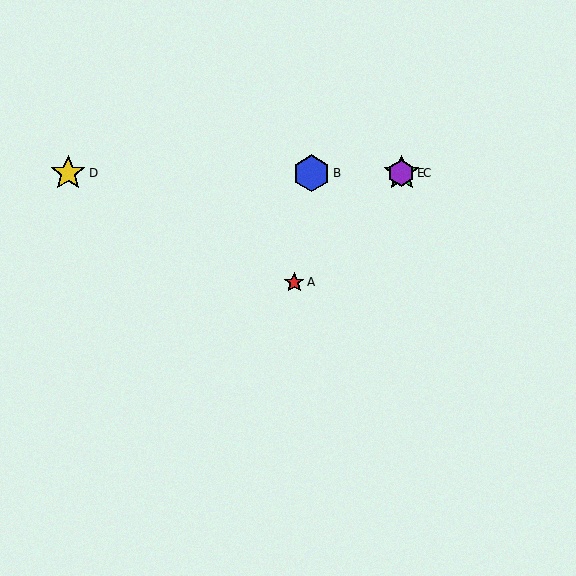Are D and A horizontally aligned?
No, D is at y≈173 and A is at y≈282.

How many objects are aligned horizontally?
4 objects (B, C, D, E) are aligned horizontally.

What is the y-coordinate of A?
Object A is at y≈282.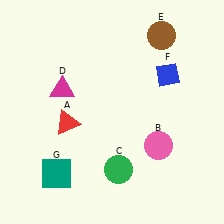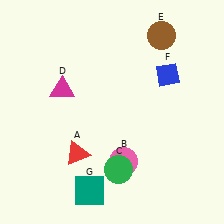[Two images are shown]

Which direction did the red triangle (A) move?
The red triangle (A) moved down.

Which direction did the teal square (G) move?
The teal square (G) moved right.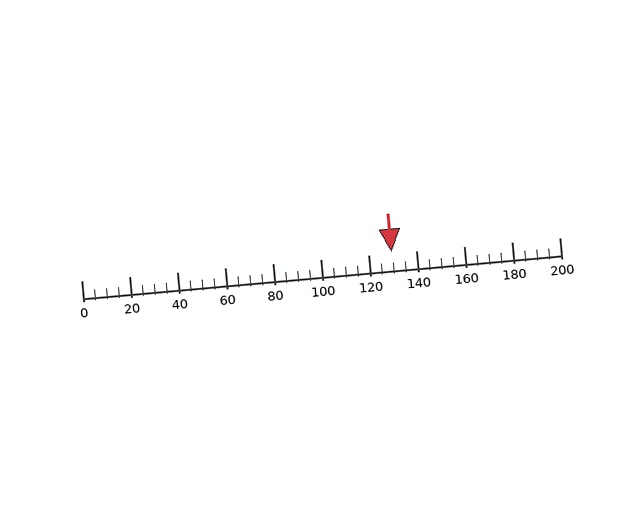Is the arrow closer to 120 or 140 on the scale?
The arrow is closer to 120.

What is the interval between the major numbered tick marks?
The major tick marks are spaced 20 units apart.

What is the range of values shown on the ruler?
The ruler shows values from 0 to 200.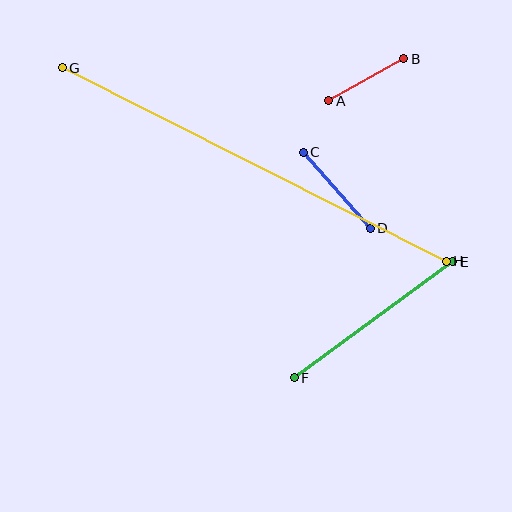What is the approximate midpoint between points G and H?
The midpoint is at approximately (254, 165) pixels.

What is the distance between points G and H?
The distance is approximately 430 pixels.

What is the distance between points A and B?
The distance is approximately 86 pixels.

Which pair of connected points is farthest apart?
Points G and H are farthest apart.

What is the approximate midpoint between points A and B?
The midpoint is at approximately (366, 80) pixels.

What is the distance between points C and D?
The distance is approximately 101 pixels.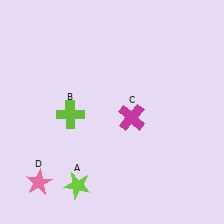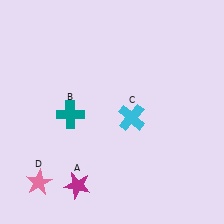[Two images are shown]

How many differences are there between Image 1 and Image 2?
There are 3 differences between the two images.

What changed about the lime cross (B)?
In Image 1, B is lime. In Image 2, it changed to teal.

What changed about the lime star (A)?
In Image 1, A is lime. In Image 2, it changed to magenta.